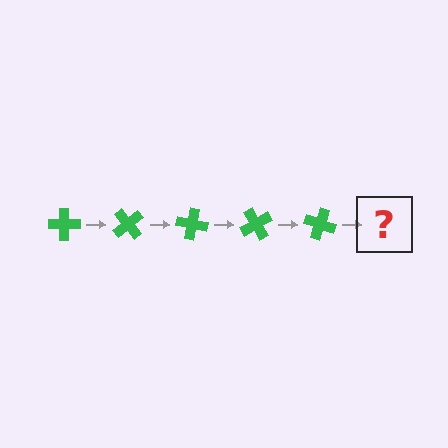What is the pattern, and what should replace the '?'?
The pattern is that the cross rotates 50 degrees each step. The '?' should be a green cross rotated 250 degrees.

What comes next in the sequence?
The next element should be a green cross rotated 250 degrees.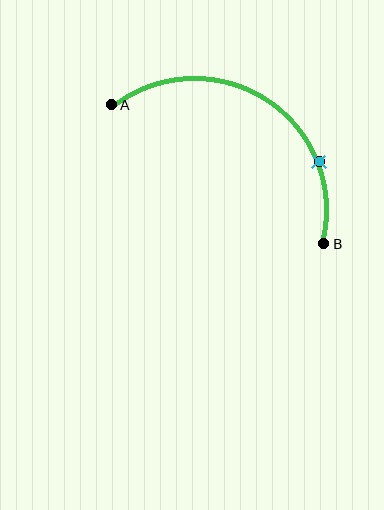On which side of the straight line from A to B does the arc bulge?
The arc bulges above the straight line connecting A and B.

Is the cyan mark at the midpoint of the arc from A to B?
No. The cyan mark lies on the arc but is closer to endpoint B. The arc midpoint would be at the point on the curve equidistant along the arc from both A and B.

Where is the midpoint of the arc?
The arc midpoint is the point on the curve farthest from the straight line joining A and B. It sits above that line.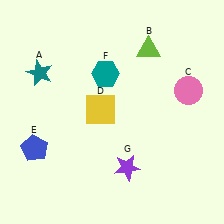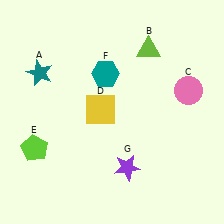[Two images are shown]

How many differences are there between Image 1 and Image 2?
There is 1 difference between the two images.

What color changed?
The pentagon (E) changed from blue in Image 1 to lime in Image 2.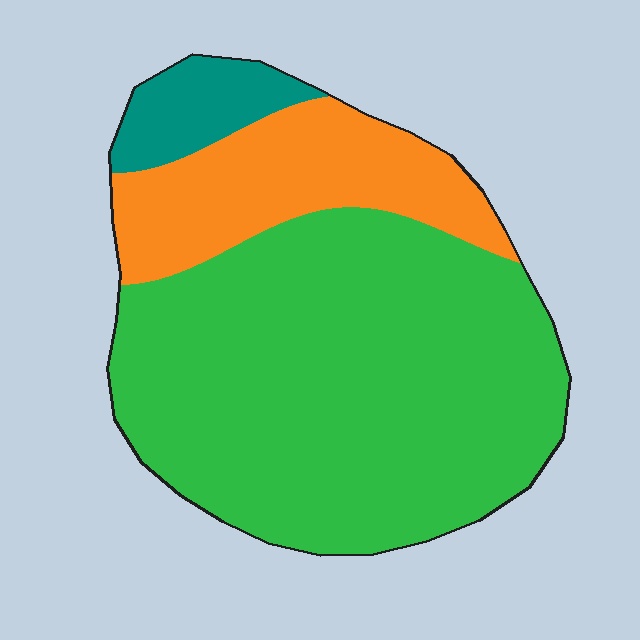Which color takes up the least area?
Teal, at roughly 10%.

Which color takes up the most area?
Green, at roughly 70%.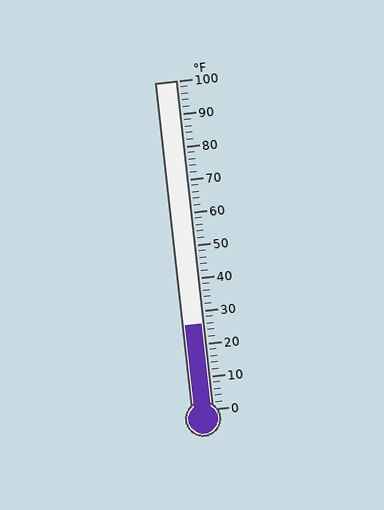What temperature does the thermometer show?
The thermometer shows approximately 26°F.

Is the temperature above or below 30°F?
The temperature is below 30°F.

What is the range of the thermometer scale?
The thermometer scale ranges from 0°F to 100°F.